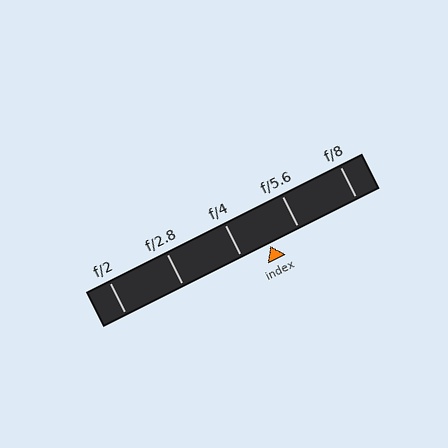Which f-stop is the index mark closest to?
The index mark is closest to f/4.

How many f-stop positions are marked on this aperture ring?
There are 5 f-stop positions marked.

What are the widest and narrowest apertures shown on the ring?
The widest aperture shown is f/2 and the narrowest is f/8.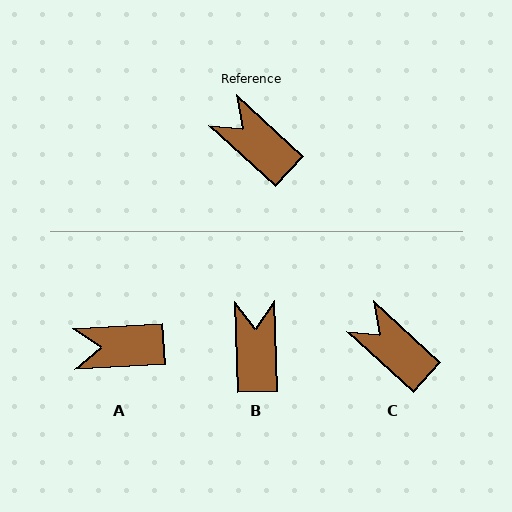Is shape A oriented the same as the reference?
No, it is off by about 46 degrees.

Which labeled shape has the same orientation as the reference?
C.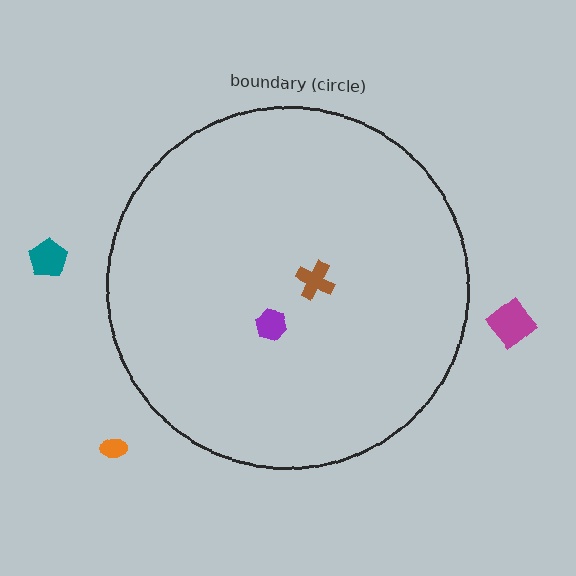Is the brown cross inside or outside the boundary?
Inside.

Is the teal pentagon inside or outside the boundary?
Outside.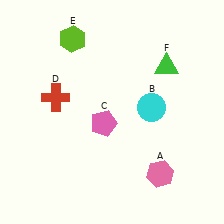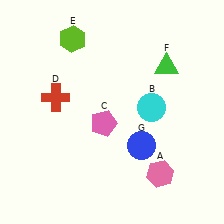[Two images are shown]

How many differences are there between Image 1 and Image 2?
There is 1 difference between the two images.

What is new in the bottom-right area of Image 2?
A blue circle (G) was added in the bottom-right area of Image 2.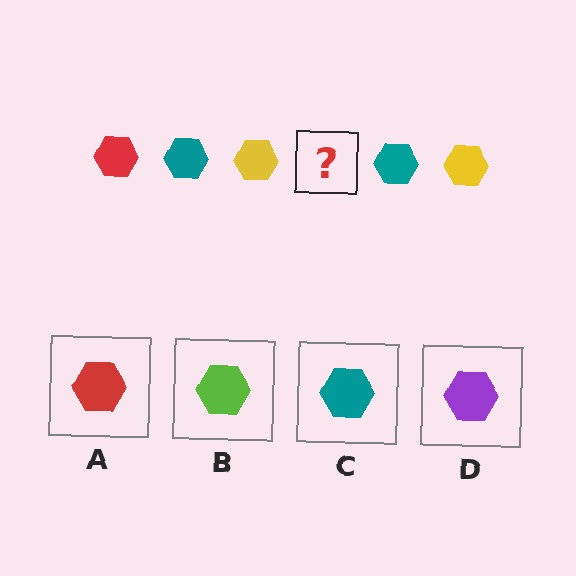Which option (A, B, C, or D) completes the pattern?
A.